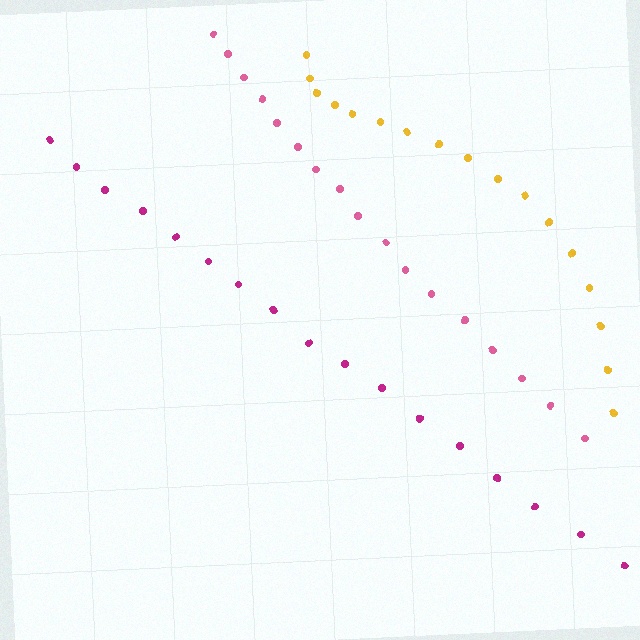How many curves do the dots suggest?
There are 3 distinct paths.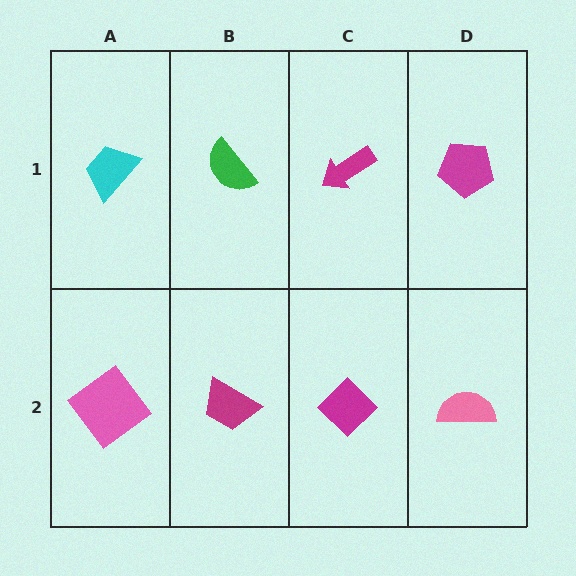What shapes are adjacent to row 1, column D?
A pink semicircle (row 2, column D), a magenta arrow (row 1, column C).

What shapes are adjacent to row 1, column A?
A pink diamond (row 2, column A), a green semicircle (row 1, column B).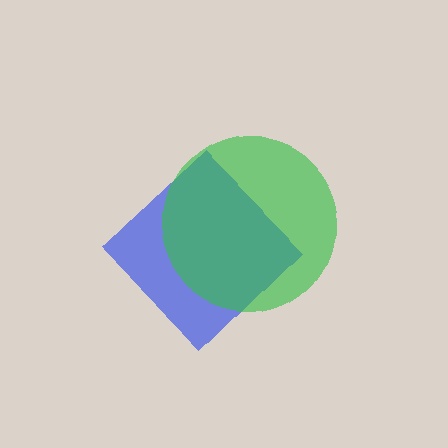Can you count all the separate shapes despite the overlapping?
Yes, there are 2 separate shapes.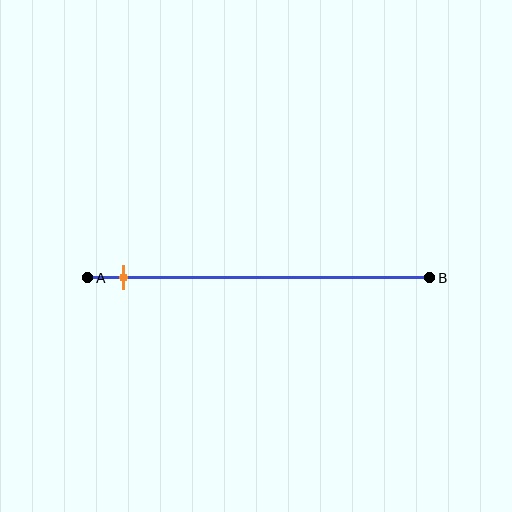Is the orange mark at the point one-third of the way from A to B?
No, the mark is at about 10% from A, not at the 33% one-third point.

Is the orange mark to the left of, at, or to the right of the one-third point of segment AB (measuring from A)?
The orange mark is to the left of the one-third point of segment AB.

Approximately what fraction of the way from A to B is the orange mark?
The orange mark is approximately 10% of the way from A to B.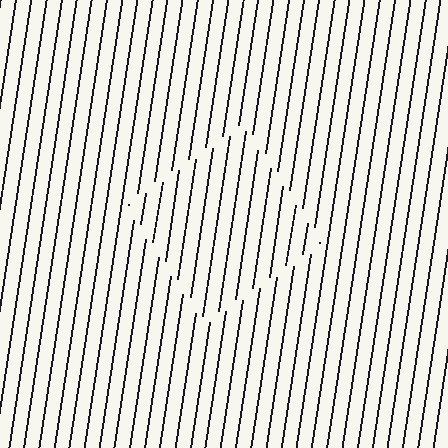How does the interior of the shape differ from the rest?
The interior of the shape contains the same grating, shifted by half a period — the contour is defined by the phase discontinuity where line-ends from the inner and outer gratings abut.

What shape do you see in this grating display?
An illusory square. The interior of the shape contains the same grating, shifted by half a period — the contour is defined by the phase discontinuity where line-ends from the inner and outer gratings abut.